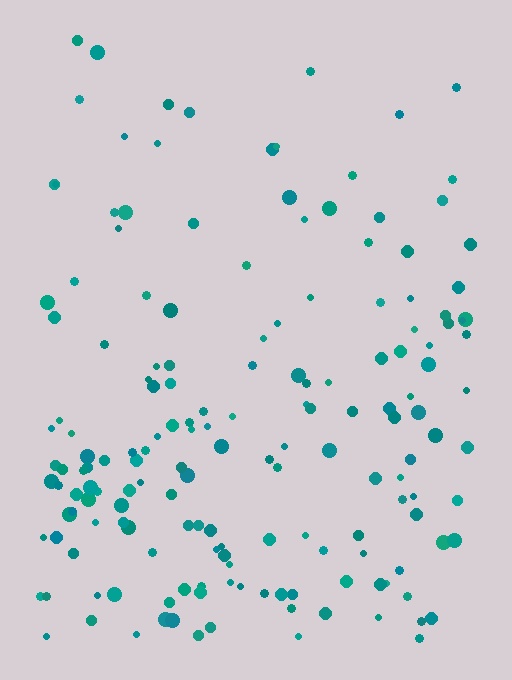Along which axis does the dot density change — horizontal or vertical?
Vertical.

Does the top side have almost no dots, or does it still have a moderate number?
Still a moderate number, just noticeably fewer than the bottom.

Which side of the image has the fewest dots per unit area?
The top.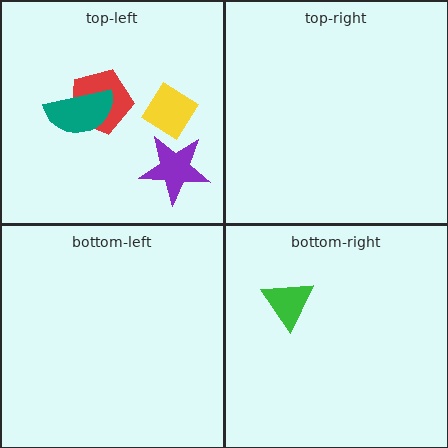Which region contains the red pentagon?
The top-left region.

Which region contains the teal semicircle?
The top-left region.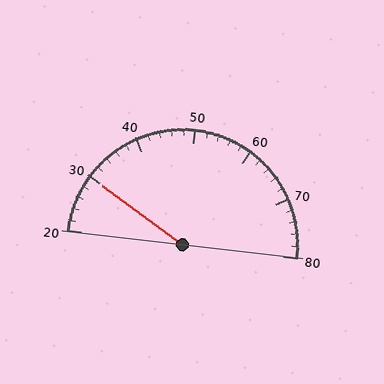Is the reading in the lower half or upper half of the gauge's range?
The reading is in the lower half of the range (20 to 80).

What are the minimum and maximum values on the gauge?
The gauge ranges from 20 to 80.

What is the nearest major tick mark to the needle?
The nearest major tick mark is 30.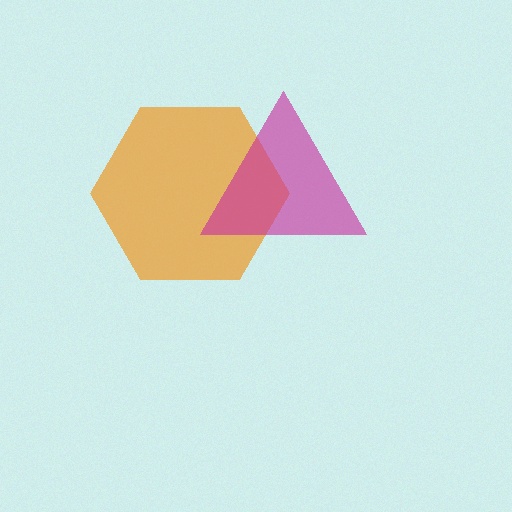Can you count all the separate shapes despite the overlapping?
Yes, there are 2 separate shapes.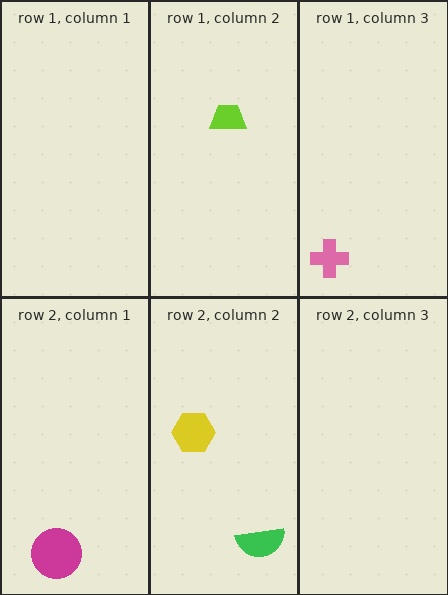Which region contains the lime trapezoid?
The row 1, column 2 region.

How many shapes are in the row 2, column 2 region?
2.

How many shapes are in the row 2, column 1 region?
1.